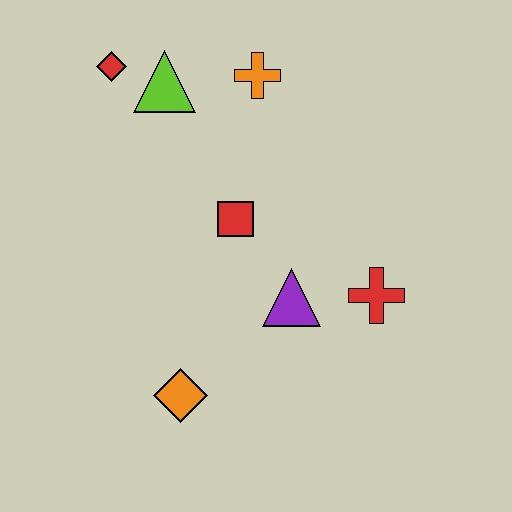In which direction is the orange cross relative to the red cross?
The orange cross is above the red cross.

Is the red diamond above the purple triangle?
Yes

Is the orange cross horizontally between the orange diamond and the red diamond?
No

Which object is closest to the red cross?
The purple triangle is closest to the red cross.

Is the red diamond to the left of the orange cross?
Yes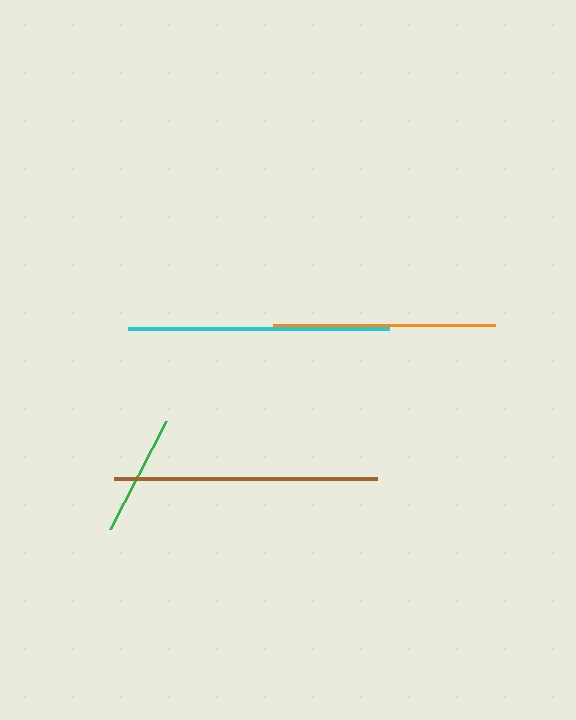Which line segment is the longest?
The brown line is the longest at approximately 263 pixels.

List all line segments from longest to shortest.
From longest to shortest: brown, cyan, orange, green.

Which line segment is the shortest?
The green line is the shortest at approximately 121 pixels.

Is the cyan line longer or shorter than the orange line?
The cyan line is longer than the orange line.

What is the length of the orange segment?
The orange segment is approximately 222 pixels long.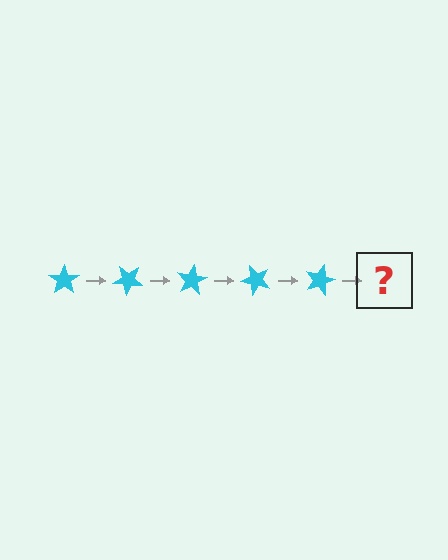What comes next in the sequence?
The next element should be a cyan star rotated 200 degrees.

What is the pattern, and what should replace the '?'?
The pattern is that the star rotates 40 degrees each step. The '?' should be a cyan star rotated 200 degrees.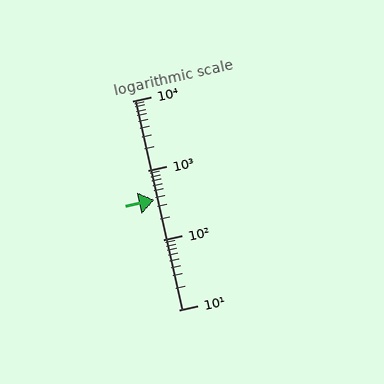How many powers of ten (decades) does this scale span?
The scale spans 3 decades, from 10 to 10000.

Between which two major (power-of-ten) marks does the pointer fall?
The pointer is between 100 and 1000.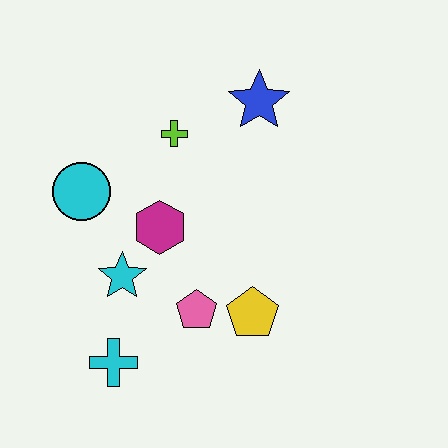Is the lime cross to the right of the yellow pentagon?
No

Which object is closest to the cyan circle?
The magenta hexagon is closest to the cyan circle.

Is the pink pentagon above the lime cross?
No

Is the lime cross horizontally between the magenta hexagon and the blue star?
Yes